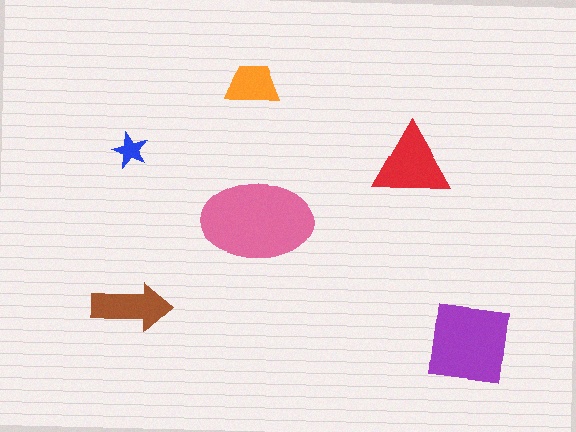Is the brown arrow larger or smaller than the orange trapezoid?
Larger.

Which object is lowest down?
The purple square is bottommost.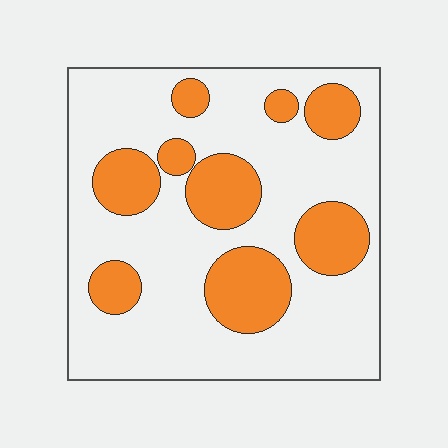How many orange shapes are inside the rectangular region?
9.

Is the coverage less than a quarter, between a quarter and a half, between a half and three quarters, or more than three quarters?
Between a quarter and a half.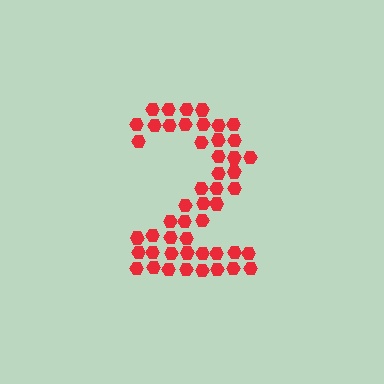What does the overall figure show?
The overall figure shows the digit 2.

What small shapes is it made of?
It is made of small hexagons.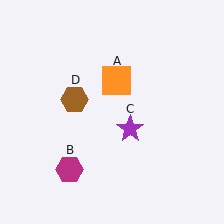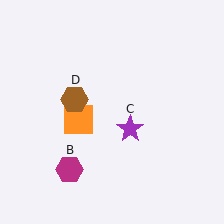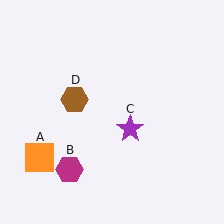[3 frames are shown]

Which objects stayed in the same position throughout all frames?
Magenta hexagon (object B) and purple star (object C) and brown hexagon (object D) remained stationary.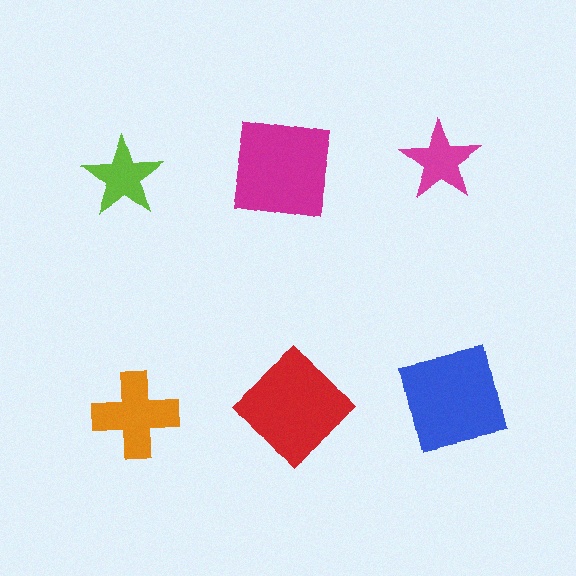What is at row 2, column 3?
A blue square.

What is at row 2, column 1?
An orange cross.